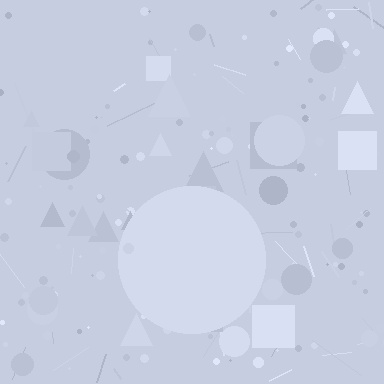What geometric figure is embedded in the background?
A circle is embedded in the background.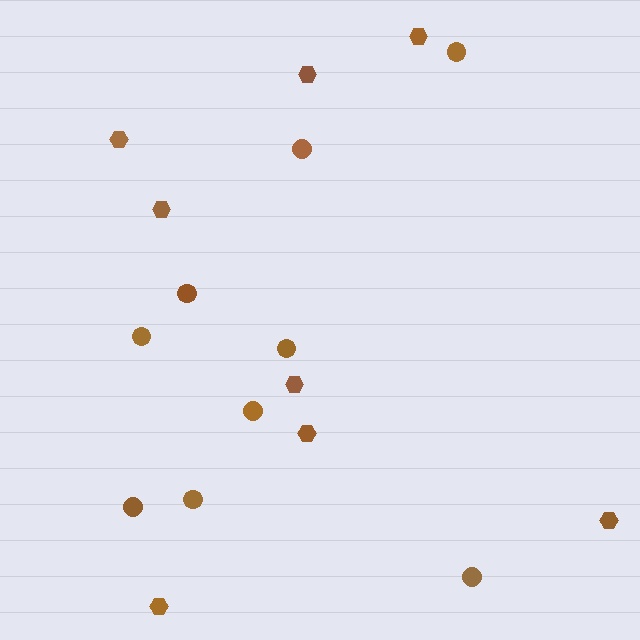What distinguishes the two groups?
There are 2 groups: one group of hexagons (8) and one group of circles (9).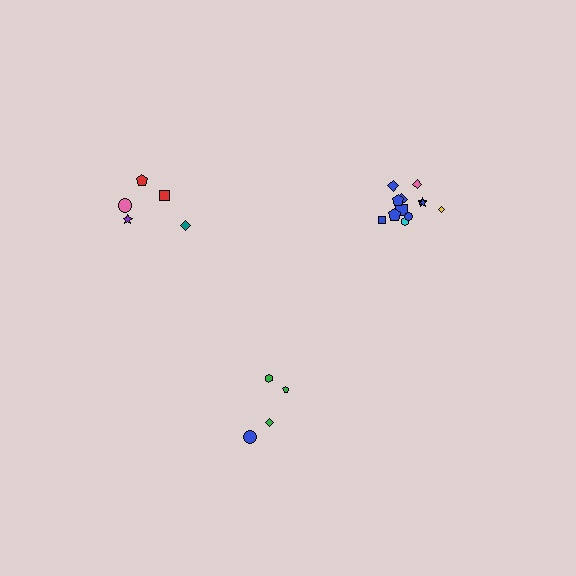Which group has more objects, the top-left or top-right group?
The top-right group.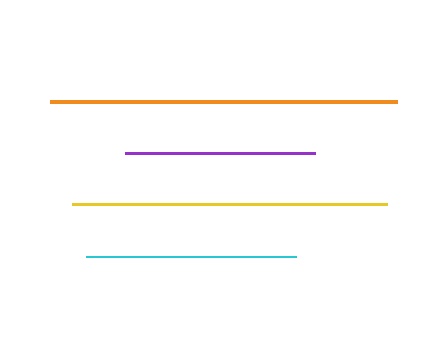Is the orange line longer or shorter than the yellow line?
The orange line is longer than the yellow line.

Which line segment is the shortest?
The purple line is the shortest at approximately 190 pixels.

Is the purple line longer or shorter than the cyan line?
The cyan line is longer than the purple line.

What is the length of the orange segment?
The orange segment is approximately 348 pixels long.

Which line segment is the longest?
The orange line is the longest at approximately 348 pixels.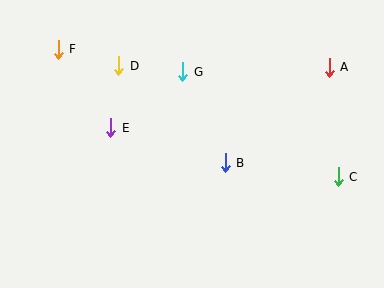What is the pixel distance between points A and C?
The distance between A and C is 110 pixels.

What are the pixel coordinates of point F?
Point F is at (58, 49).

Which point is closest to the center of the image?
Point B at (225, 163) is closest to the center.